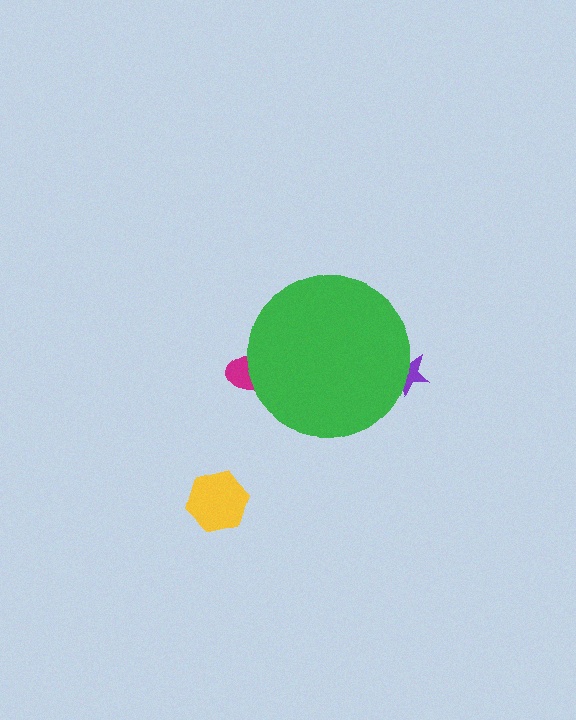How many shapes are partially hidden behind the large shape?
2 shapes are partially hidden.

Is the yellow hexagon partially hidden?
No, the yellow hexagon is fully visible.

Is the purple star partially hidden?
Yes, the purple star is partially hidden behind the green circle.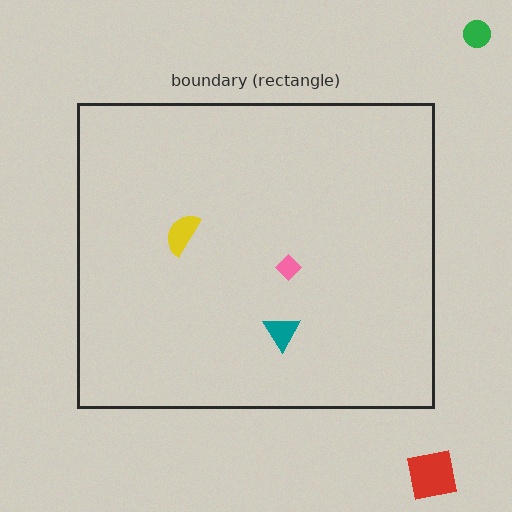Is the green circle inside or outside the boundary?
Outside.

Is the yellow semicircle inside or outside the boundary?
Inside.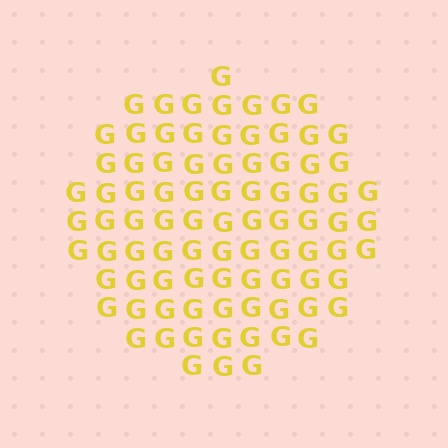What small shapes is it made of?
It is made of small letter G's.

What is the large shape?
The large shape is a circle.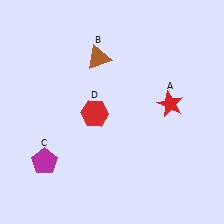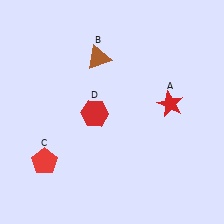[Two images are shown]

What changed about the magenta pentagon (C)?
In Image 1, C is magenta. In Image 2, it changed to red.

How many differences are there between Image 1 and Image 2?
There is 1 difference between the two images.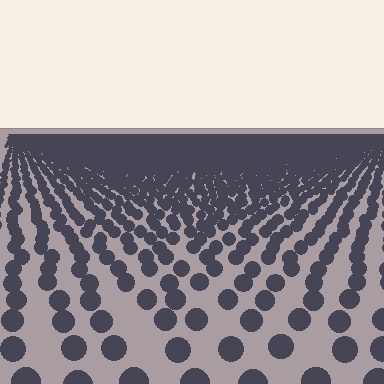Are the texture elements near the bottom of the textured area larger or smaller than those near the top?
Larger. Near the bottom, elements are closer to the viewer and appear at a bigger on-screen size.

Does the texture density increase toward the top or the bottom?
Density increases toward the top.